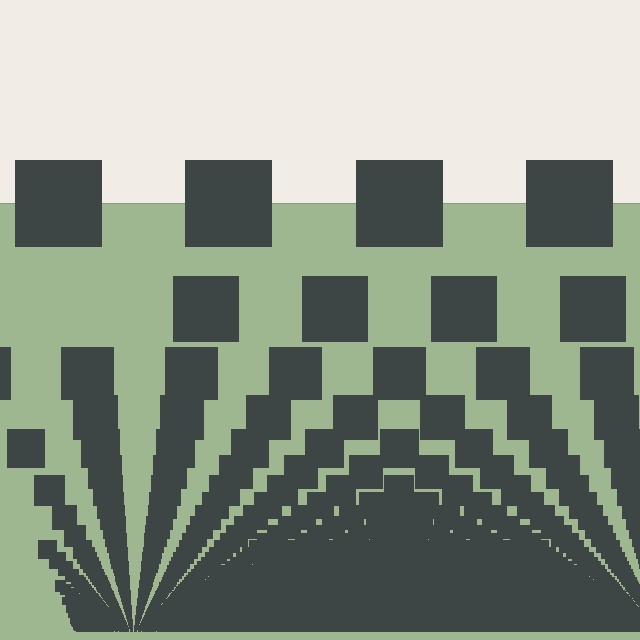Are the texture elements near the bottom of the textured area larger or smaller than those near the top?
Smaller. The gradient is inverted — elements near the bottom are smaller and denser.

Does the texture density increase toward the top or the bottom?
Density increases toward the bottom.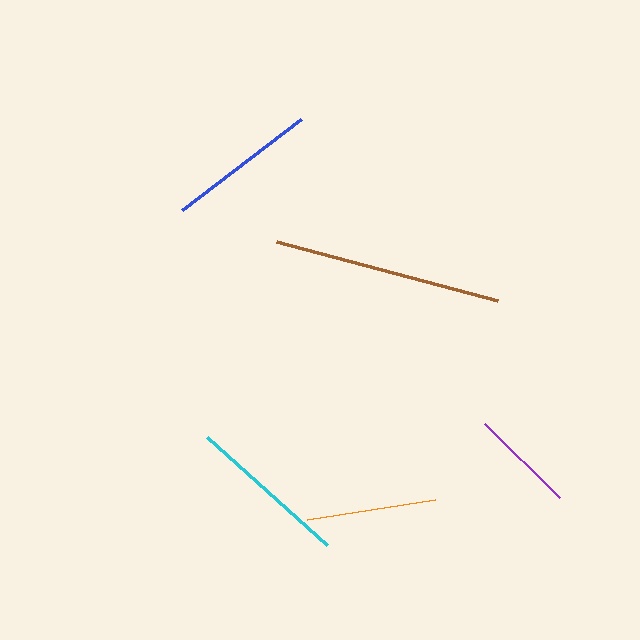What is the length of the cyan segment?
The cyan segment is approximately 161 pixels long.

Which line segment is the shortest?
The purple line is the shortest at approximately 105 pixels.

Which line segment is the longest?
The brown line is the longest at approximately 230 pixels.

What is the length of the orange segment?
The orange segment is approximately 130 pixels long.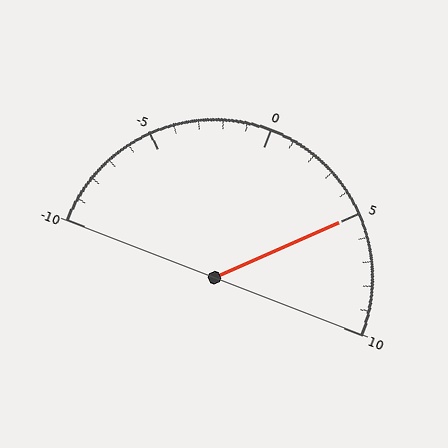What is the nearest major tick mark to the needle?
The nearest major tick mark is 5.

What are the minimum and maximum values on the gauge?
The gauge ranges from -10 to 10.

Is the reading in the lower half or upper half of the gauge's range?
The reading is in the upper half of the range (-10 to 10).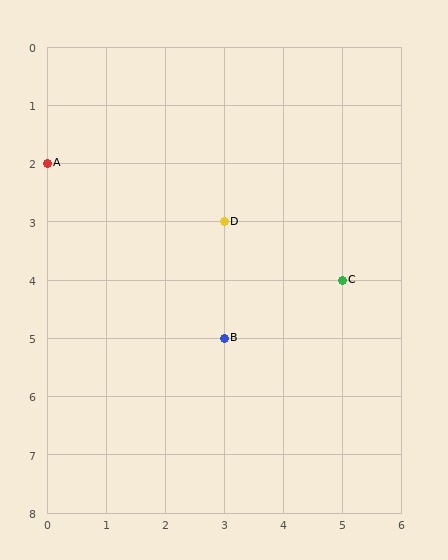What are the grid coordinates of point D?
Point D is at grid coordinates (3, 3).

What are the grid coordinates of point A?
Point A is at grid coordinates (0, 2).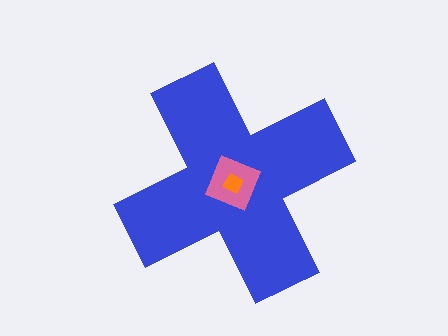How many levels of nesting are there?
3.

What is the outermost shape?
The blue cross.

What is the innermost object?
The orange square.